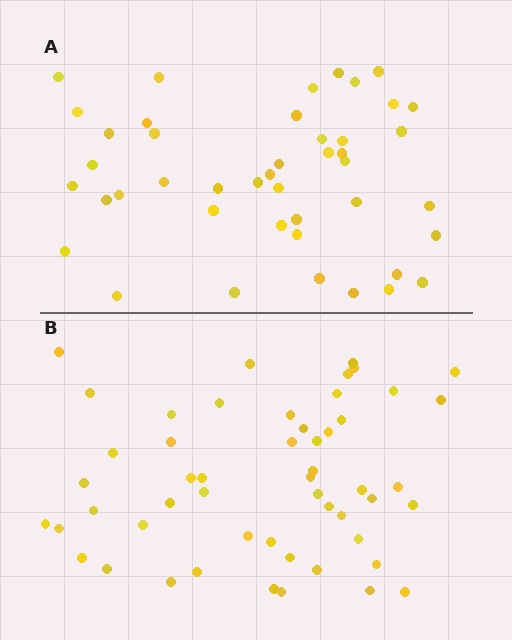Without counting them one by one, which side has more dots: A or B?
Region B (the bottom region) has more dots.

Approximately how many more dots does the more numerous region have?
Region B has roughly 8 or so more dots than region A.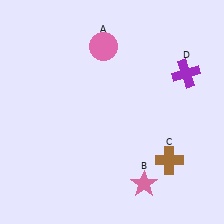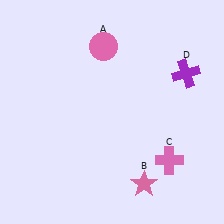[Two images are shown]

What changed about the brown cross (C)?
In Image 1, C is brown. In Image 2, it changed to pink.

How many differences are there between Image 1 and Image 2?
There is 1 difference between the two images.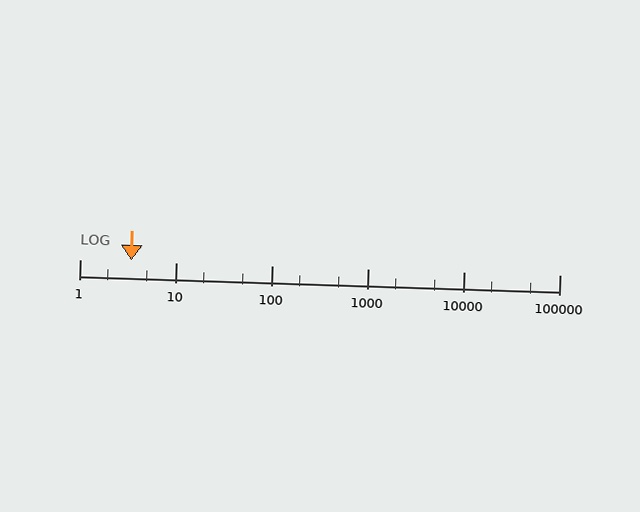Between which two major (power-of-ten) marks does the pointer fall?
The pointer is between 1 and 10.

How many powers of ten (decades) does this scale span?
The scale spans 5 decades, from 1 to 100000.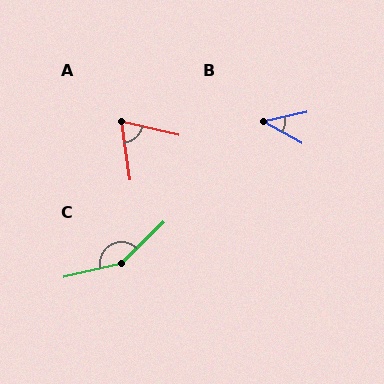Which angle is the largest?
C, at approximately 149 degrees.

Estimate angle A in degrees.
Approximately 69 degrees.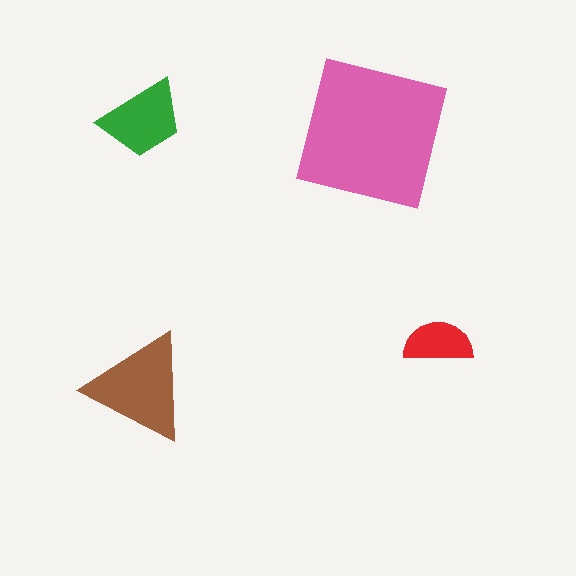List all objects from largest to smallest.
The pink square, the brown triangle, the green trapezoid, the red semicircle.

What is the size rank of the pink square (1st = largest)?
1st.